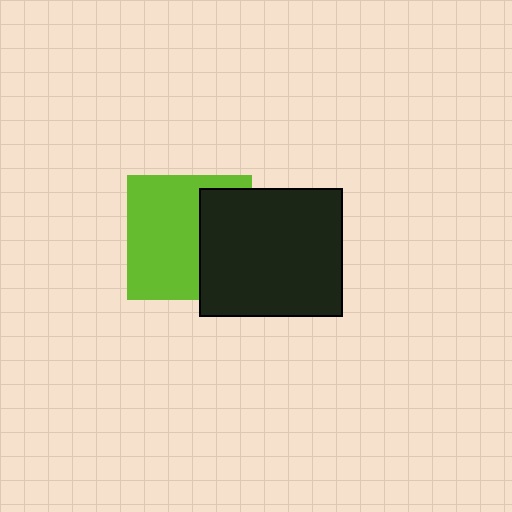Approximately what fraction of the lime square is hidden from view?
Roughly 38% of the lime square is hidden behind the black rectangle.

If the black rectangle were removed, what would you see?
You would see the complete lime square.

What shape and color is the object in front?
The object in front is a black rectangle.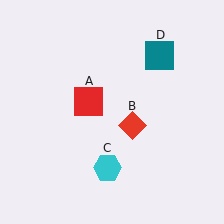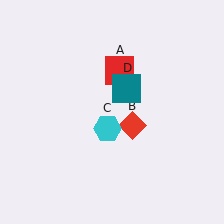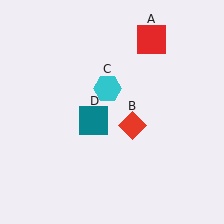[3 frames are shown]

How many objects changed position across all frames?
3 objects changed position: red square (object A), cyan hexagon (object C), teal square (object D).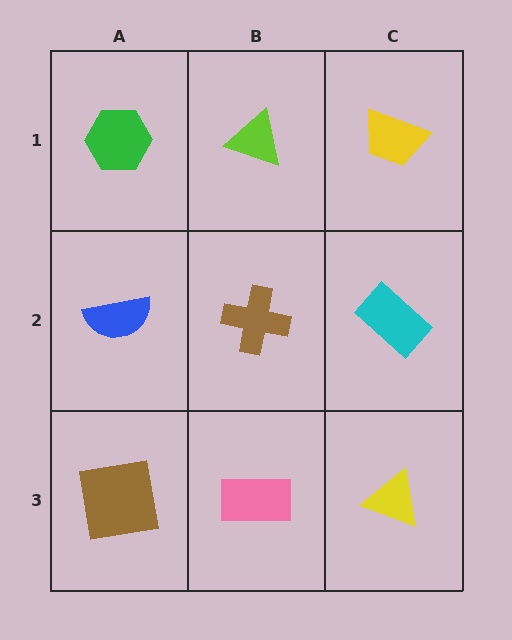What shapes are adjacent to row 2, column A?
A green hexagon (row 1, column A), a brown square (row 3, column A), a brown cross (row 2, column B).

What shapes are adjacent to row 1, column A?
A blue semicircle (row 2, column A), a lime triangle (row 1, column B).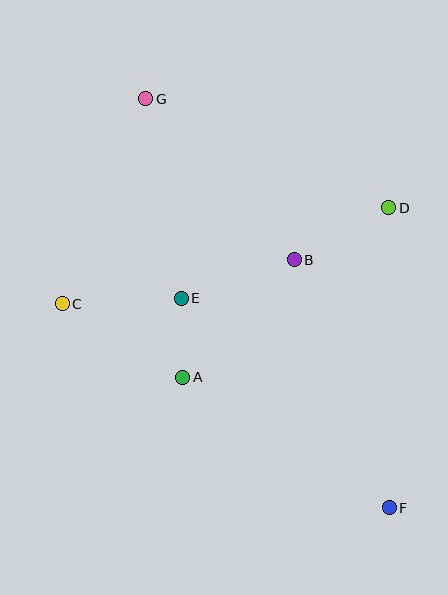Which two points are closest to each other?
Points A and E are closest to each other.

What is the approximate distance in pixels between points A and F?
The distance between A and F is approximately 244 pixels.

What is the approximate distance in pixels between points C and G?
The distance between C and G is approximately 222 pixels.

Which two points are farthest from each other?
Points F and G are farthest from each other.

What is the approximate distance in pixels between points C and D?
The distance between C and D is approximately 341 pixels.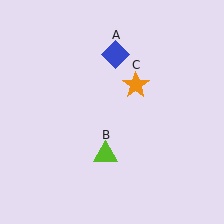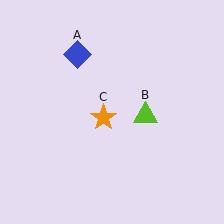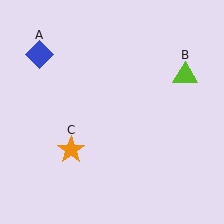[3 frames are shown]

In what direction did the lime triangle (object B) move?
The lime triangle (object B) moved up and to the right.